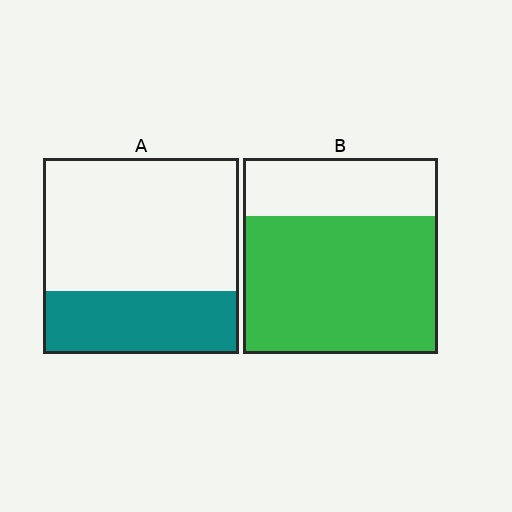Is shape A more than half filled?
No.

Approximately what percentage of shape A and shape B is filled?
A is approximately 30% and B is approximately 70%.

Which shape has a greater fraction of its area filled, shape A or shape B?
Shape B.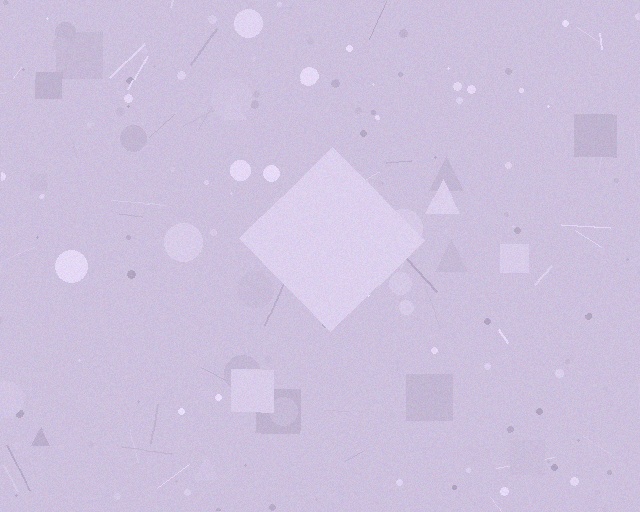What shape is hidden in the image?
A diamond is hidden in the image.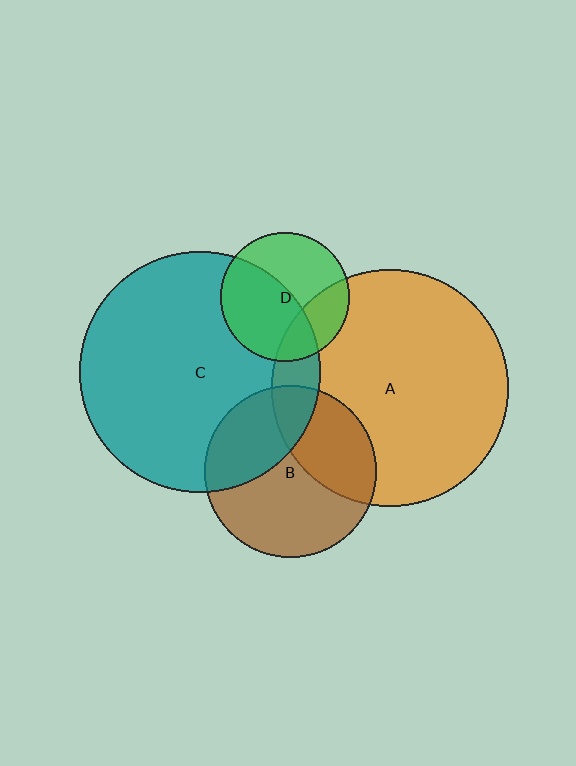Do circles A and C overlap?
Yes.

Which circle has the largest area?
Circle C (teal).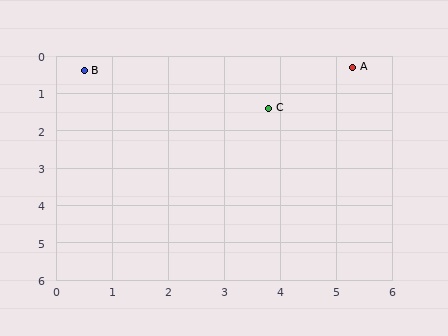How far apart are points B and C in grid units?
Points B and C are about 3.4 grid units apart.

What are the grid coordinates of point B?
Point B is at approximately (0.5, 0.4).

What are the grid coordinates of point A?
Point A is at approximately (5.3, 0.3).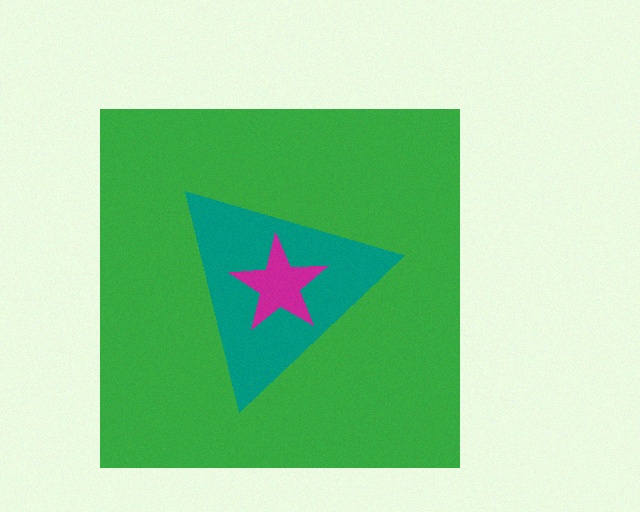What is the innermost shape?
The magenta star.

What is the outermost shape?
The green square.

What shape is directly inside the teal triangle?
The magenta star.